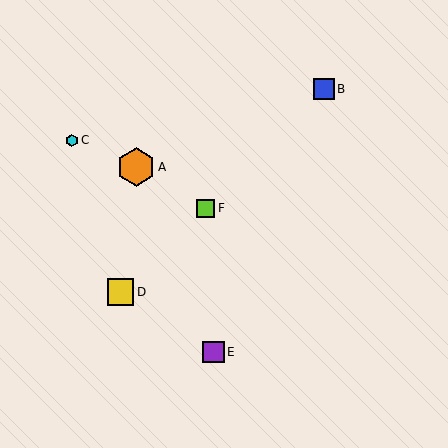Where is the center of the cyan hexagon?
The center of the cyan hexagon is at (72, 140).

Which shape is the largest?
The orange hexagon (labeled A) is the largest.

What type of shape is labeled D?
Shape D is a yellow square.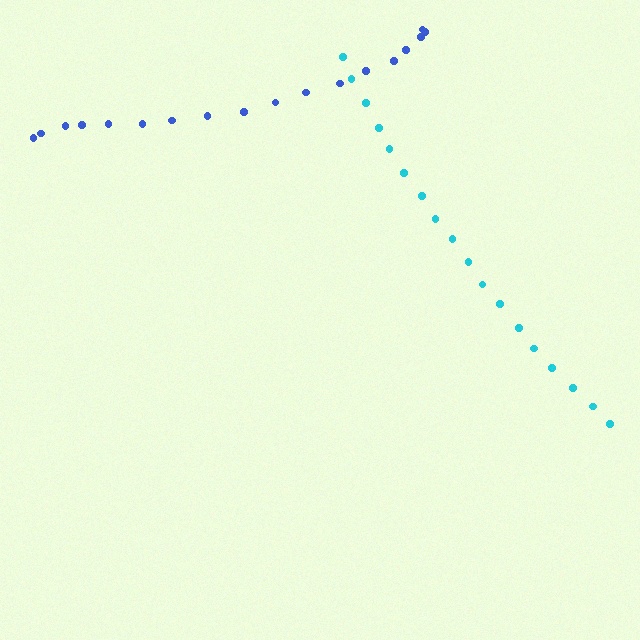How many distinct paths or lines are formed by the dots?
There are 2 distinct paths.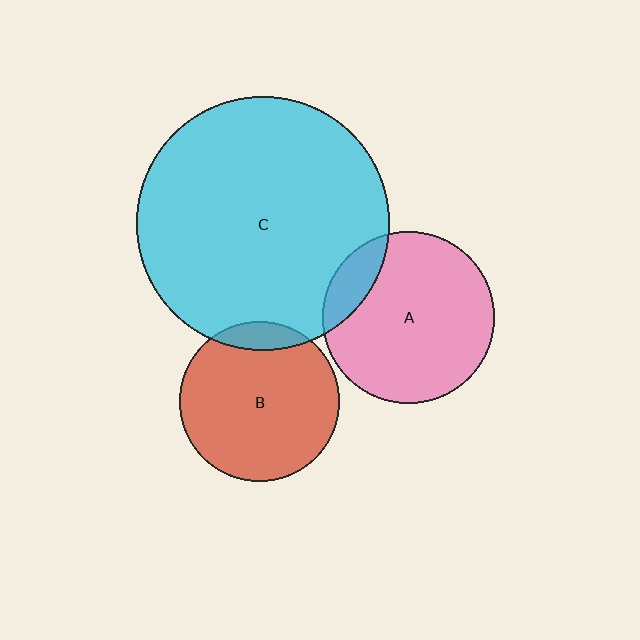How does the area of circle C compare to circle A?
Approximately 2.2 times.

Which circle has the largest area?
Circle C (cyan).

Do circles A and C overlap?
Yes.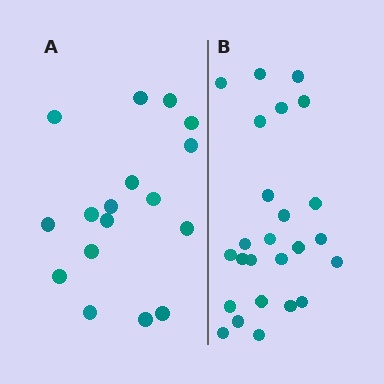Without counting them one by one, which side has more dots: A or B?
Region B (the right region) has more dots.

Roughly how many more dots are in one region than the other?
Region B has roughly 8 or so more dots than region A.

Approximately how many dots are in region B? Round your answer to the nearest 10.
About 20 dots. (The exact count is 25, which rounds to 20.)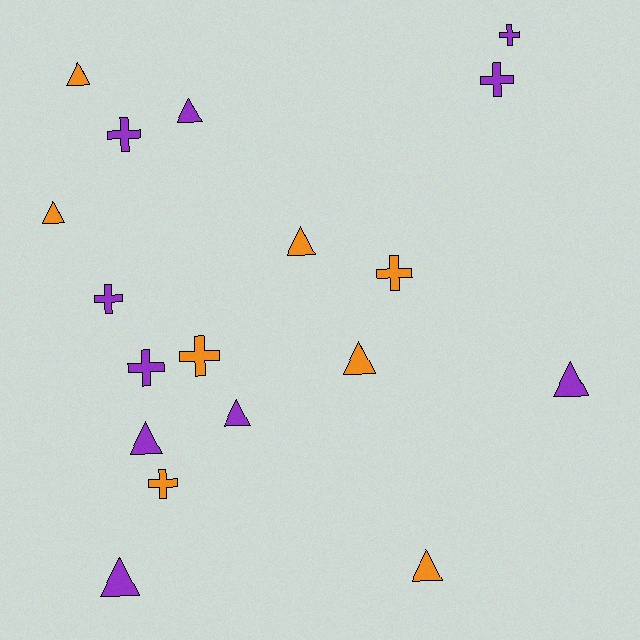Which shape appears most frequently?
Triangle, with 10 objects.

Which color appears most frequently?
Purple, with 10 objects.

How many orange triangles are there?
There are 5 orange triangles.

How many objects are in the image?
There are 18 objects.